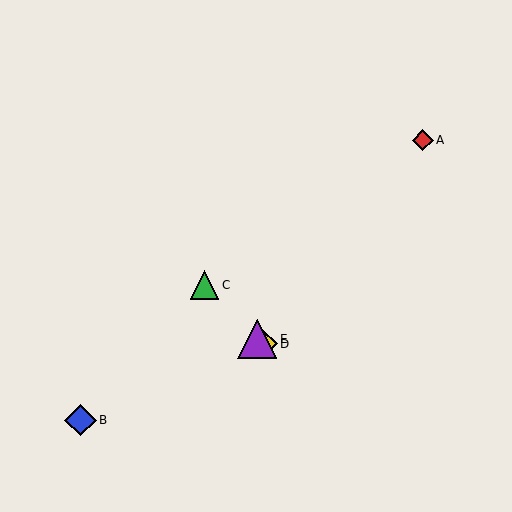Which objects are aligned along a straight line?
Objects C, D, E are aligned along a straight line.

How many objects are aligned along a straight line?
3 objects (C, D, E) are aligned along a straight line.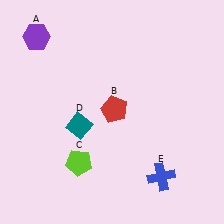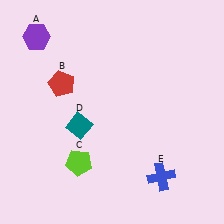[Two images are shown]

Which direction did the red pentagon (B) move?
The red pentagon (B) moved left.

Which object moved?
The red pentagon (B) moved left.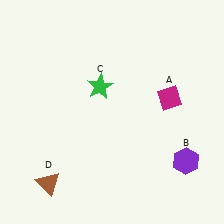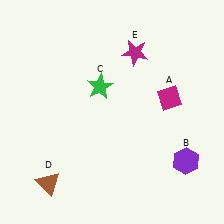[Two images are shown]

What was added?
A magenta star (E) was added in Image 2.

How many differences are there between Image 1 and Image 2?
There is 1 difference between the two images.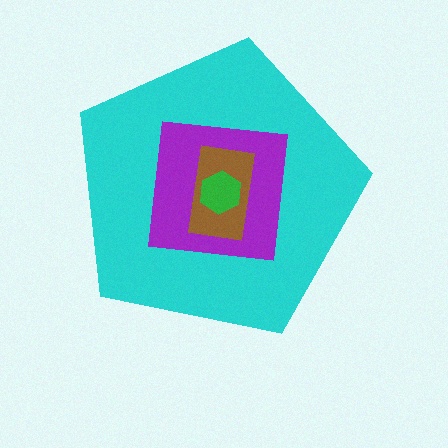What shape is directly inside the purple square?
The brown rectangle.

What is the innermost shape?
The green hexagon.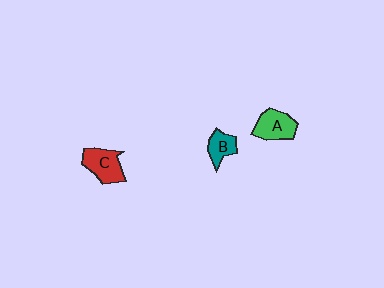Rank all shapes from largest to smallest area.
From largest to smallest: C (red), A (green), B (teal).